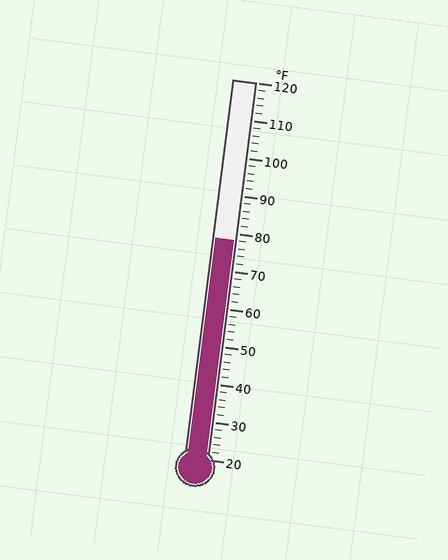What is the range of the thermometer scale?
The thermometer scale ranges from 20°F to 120°F.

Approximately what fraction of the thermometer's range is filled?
The thermometer is filled to approximately 60% of its range.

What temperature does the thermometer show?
The thermometer shows approximately 78°F.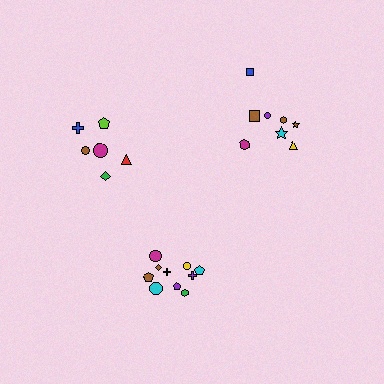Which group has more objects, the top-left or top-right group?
The top-right group.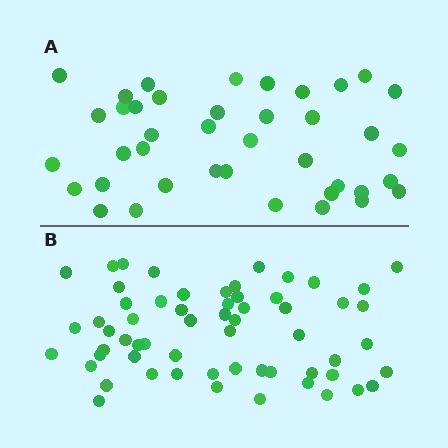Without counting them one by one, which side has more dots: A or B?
Region B (the bottom region) has more dots.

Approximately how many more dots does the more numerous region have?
Region B has approximately 20 more dots than region A.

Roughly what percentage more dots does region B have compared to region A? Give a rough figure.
About 50% more.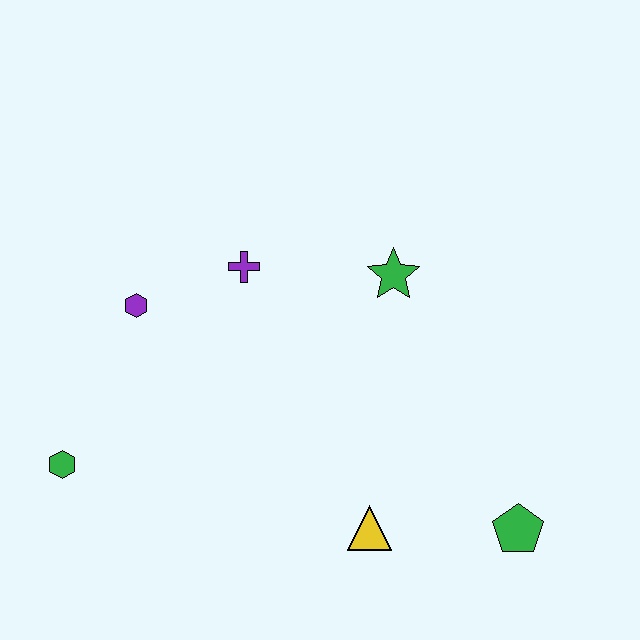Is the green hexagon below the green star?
Yes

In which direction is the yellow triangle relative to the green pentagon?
The yellow triangle is to the left of the green pentagon.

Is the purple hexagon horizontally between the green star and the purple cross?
No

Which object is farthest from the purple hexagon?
The green pentagon is farthest from the purple hexagon.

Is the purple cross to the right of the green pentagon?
No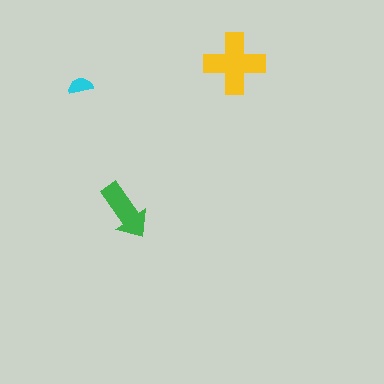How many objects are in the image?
There are 3 objects in the image.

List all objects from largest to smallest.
The yellow cross, the green arrow, the cyan semicircle.